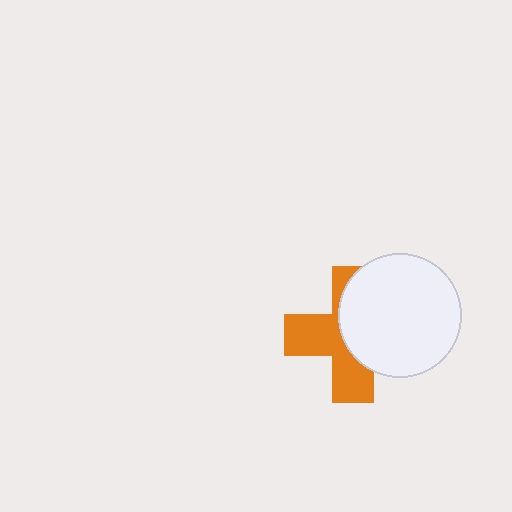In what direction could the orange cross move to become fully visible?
The orange cross could move left. That would shift it out from behind the white circle entirely.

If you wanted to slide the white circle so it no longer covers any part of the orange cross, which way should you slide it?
Slide it right — that is the most direct way to separate the two shapes.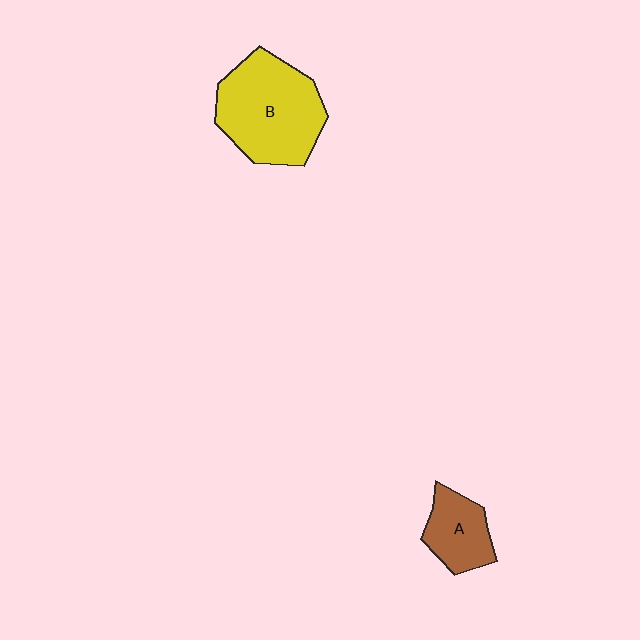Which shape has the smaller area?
Shape A (brown).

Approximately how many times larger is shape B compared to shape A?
Approximately 2.2 times.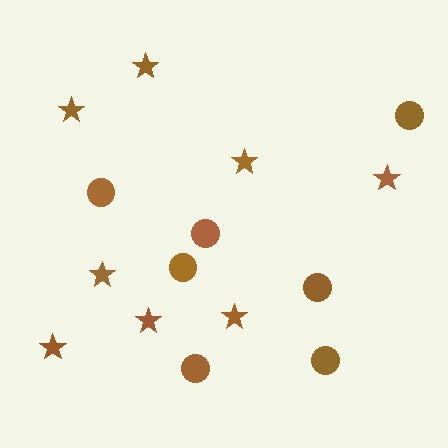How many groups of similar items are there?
There are 2 groups: one group of stars (8) and one group of circles (7).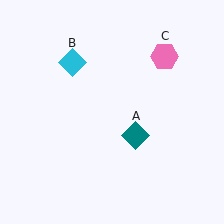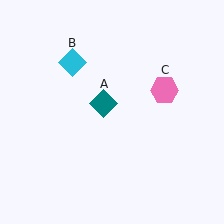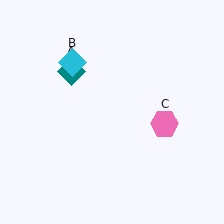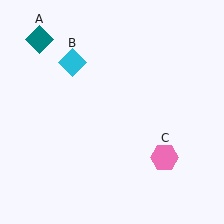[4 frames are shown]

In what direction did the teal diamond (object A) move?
The teal diamond (object A) moved up and to the left.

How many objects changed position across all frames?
2 objects changed position: teal diamond (object A), pink hexagon (object C).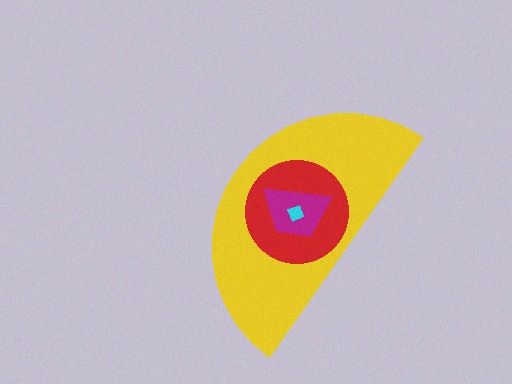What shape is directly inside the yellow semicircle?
The red circle.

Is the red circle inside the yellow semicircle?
Yes.